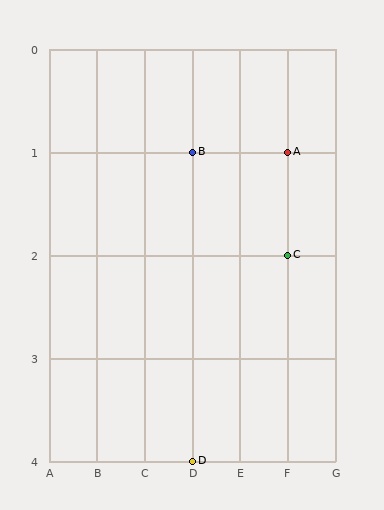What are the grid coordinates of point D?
Point D is at grid coordinates (D, 4).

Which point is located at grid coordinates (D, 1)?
Point B is at (D, 1).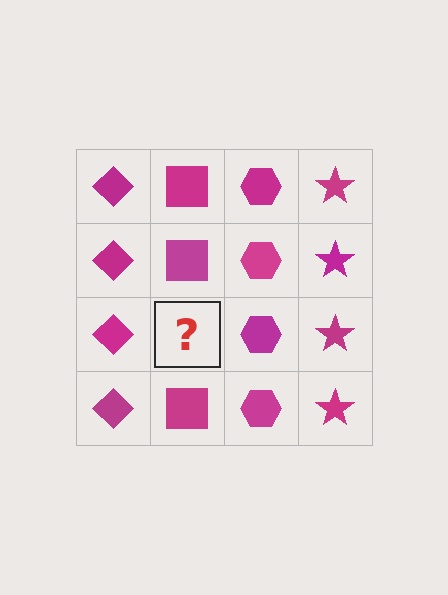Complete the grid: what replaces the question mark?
The question mark should be replaced with a magenta square.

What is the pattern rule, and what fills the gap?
The rule is that each column has a consistent shape. The gap should be filled with a magenta square.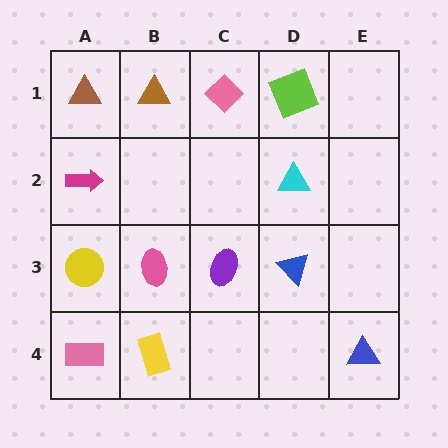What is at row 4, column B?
A yellow rectangle.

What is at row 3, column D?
A blue triangle.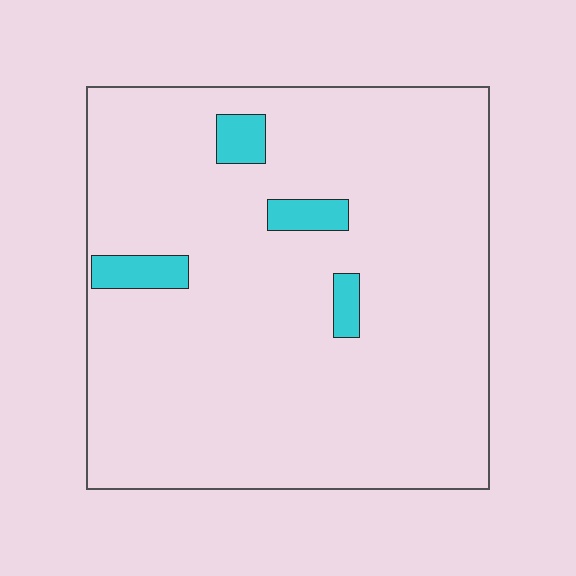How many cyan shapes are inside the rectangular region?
4.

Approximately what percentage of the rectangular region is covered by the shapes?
Approximately 5%.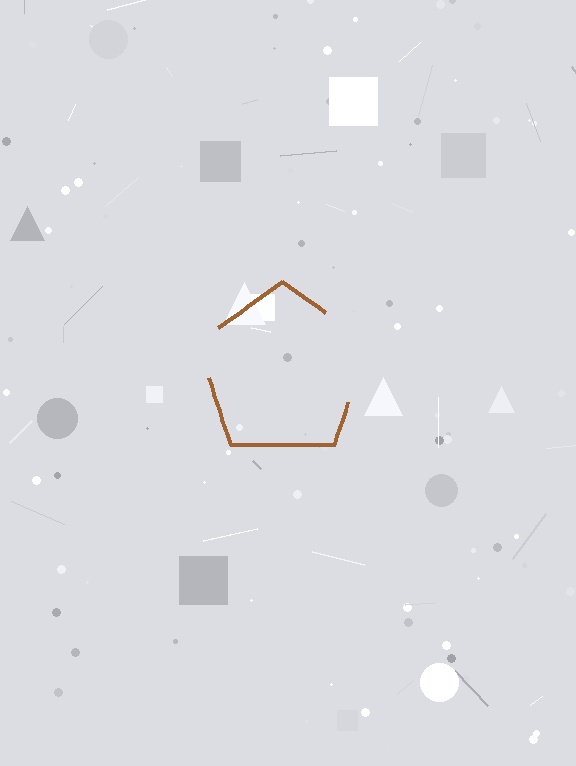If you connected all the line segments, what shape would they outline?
They would outline a pentagon.